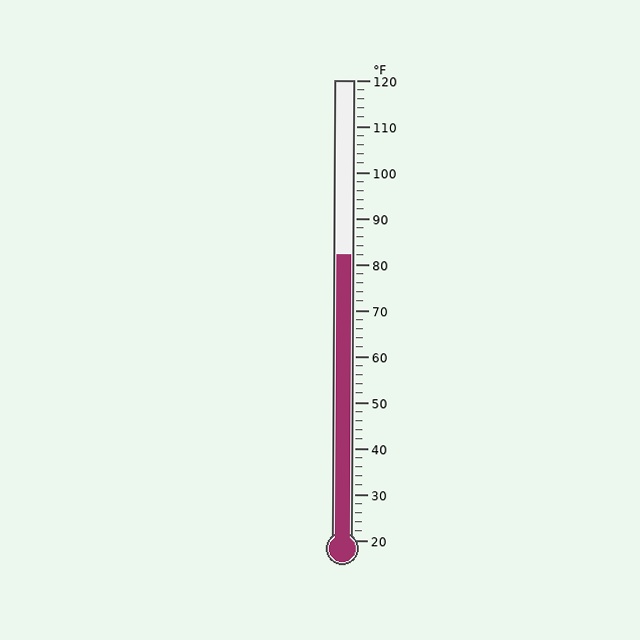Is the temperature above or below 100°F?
The temperature is below 100°F.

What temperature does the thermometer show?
The thermometer shows approximately 82°F.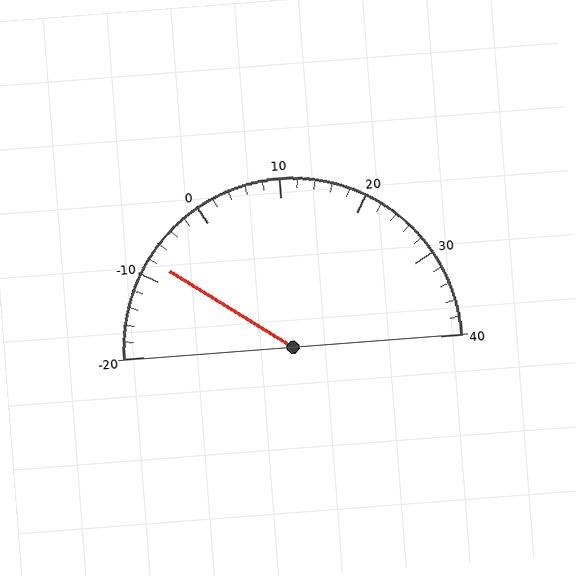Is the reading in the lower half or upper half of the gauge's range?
The reading is in the lower half of the range (-20 to 40).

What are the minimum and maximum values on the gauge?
The gauge ranges from -20 to 40.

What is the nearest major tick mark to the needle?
The nearest major tick mark is -10.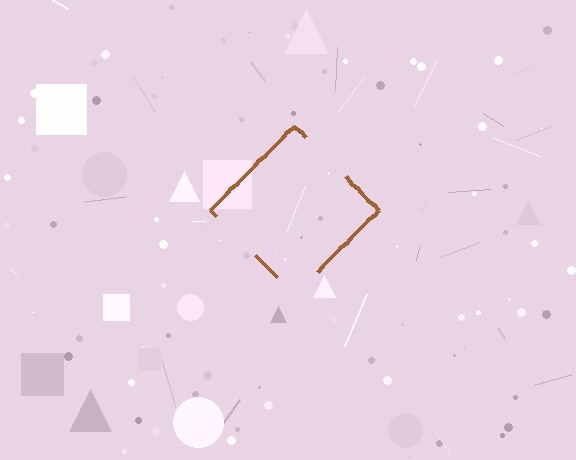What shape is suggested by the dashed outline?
The dashed outline suggests a diamond.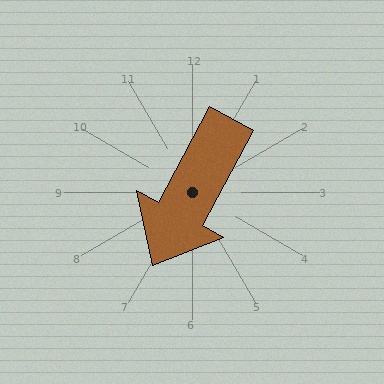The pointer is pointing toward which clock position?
Roughly 7 o'clock.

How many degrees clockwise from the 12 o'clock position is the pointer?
Approximately 209 degrees.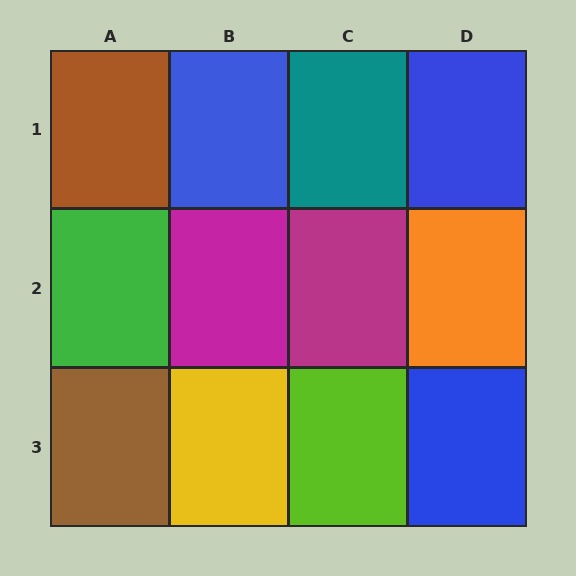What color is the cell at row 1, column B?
Blue.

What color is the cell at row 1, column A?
Brown.